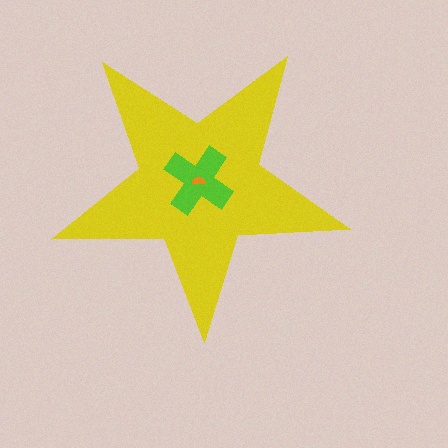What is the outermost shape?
The yellow star.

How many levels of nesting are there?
3.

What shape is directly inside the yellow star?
The lime cross.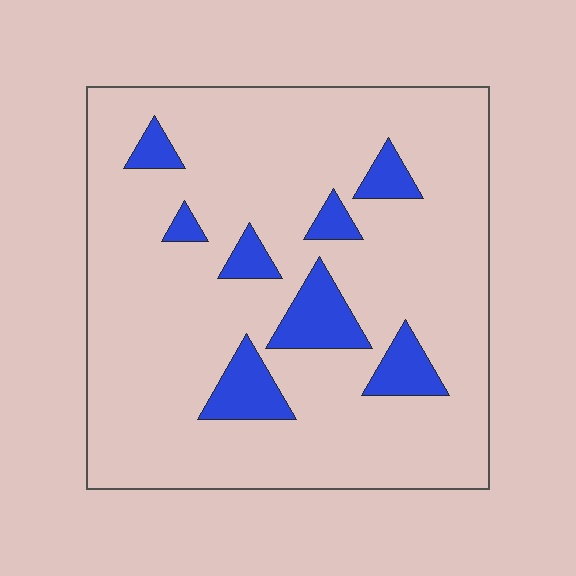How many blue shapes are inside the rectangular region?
8.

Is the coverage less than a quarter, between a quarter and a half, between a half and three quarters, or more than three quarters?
Less than a quarter.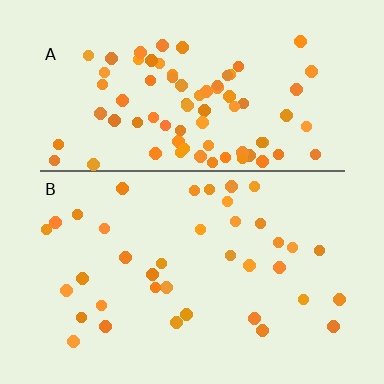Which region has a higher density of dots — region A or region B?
A (the top).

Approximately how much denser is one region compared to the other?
Approximately 2.1× — region A over region B.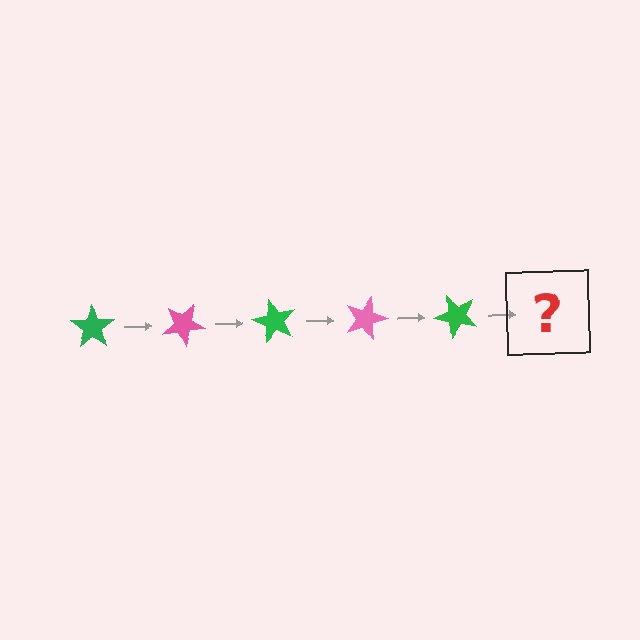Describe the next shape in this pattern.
It should be a pink star, rotated 150 degrees from the start.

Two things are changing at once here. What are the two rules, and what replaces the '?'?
The two rules are that it rotates 30 degrees each step and the color cycles through green and pink. The '?' should be a pink star, rotated 150 degrees from the start.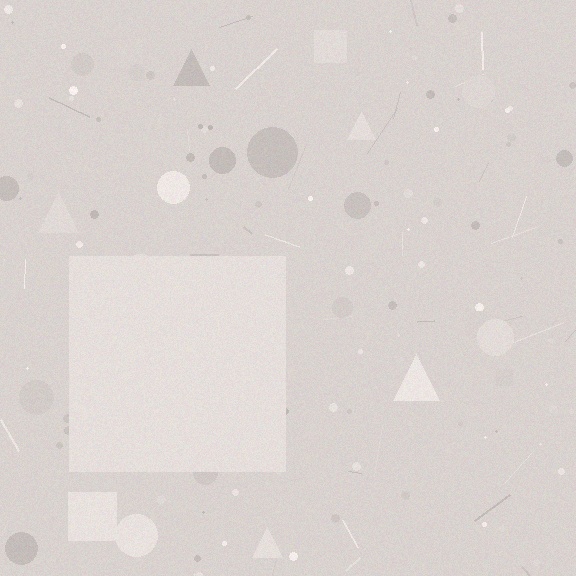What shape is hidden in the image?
A square is hidden in the image.